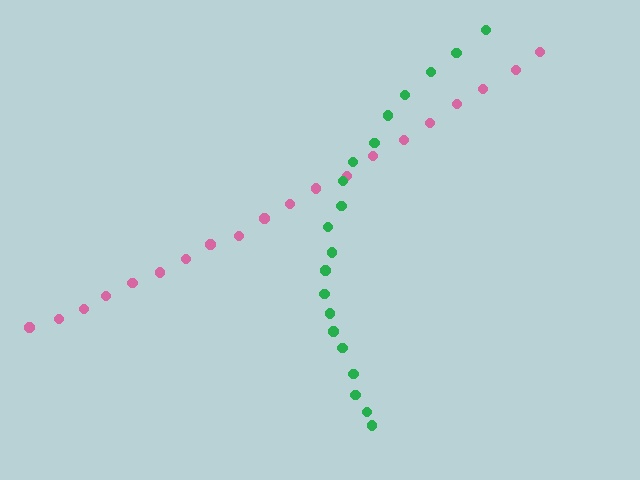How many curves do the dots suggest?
There are 2 distinct paths.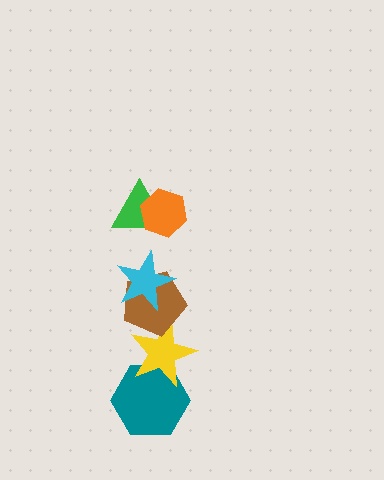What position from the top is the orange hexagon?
The orange hexagon is 1st from the top.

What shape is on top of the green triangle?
The orange hexagon is on top of the green triangle.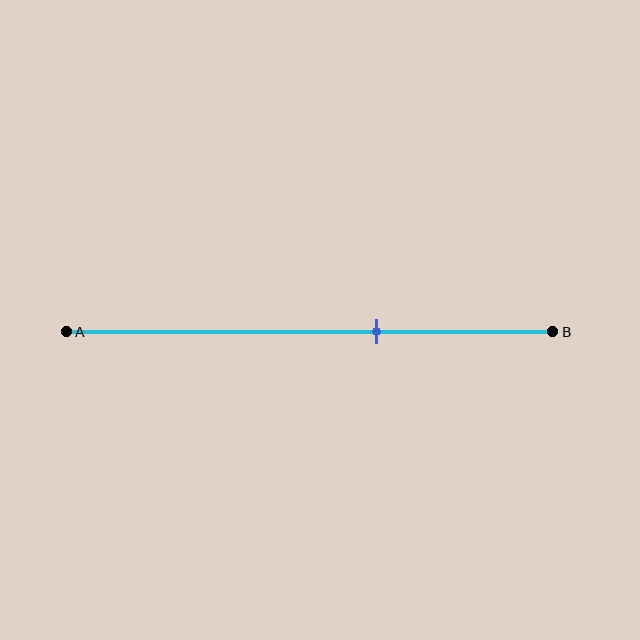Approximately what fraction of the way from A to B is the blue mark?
The blue mark is approximately 65% of the way from A to B.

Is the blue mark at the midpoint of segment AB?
No, the mark is at about 65% from A, not at the 50% midpoint.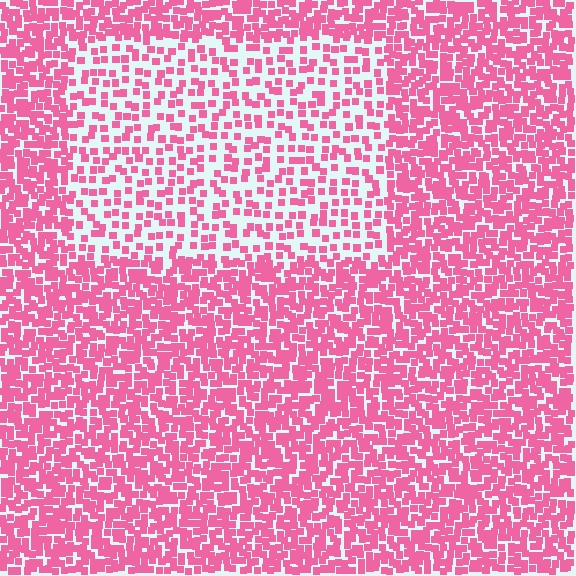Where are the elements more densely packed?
The elements are more densely packed outside the rectangle boundary.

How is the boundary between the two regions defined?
The boundary is defined by a change in element density (approximately 2.2x ratio). All elements are the same color, size, and shape.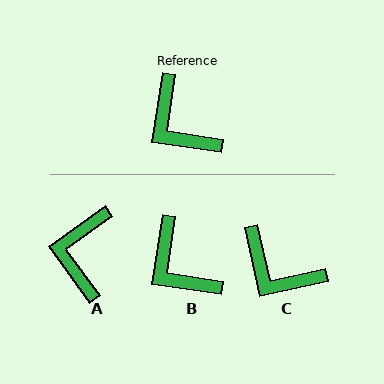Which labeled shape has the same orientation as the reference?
B.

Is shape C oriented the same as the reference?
No, it is off by about 21 degrees.